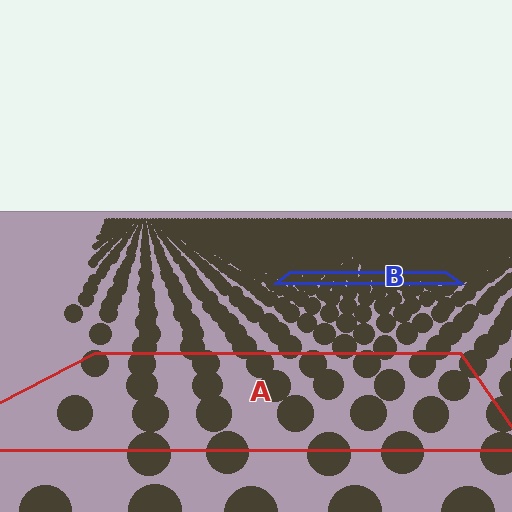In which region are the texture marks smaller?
The texture marks are smaller in region B, because it is farther away.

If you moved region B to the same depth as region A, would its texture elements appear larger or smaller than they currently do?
They would appear larger. At a closer depth, the same texture elements are projected at a bigger on-screen size.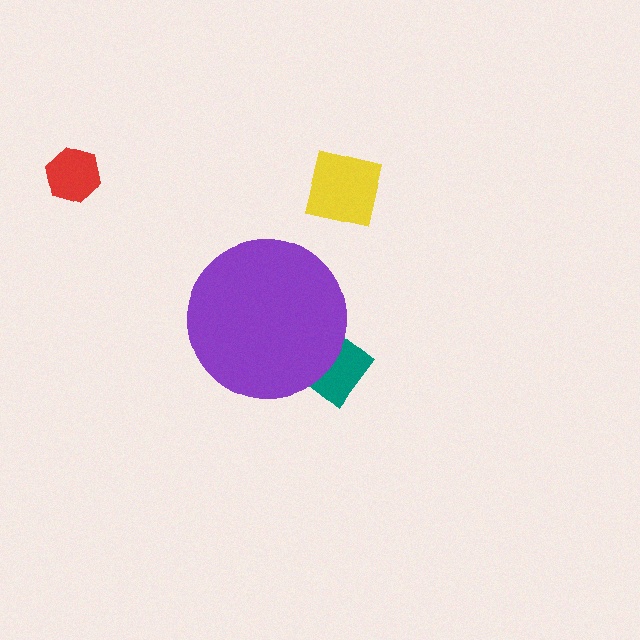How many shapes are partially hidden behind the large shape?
1 shape is partially hidden.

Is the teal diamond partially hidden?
Yes, the teal diamond is partially hidden behind the purple circle.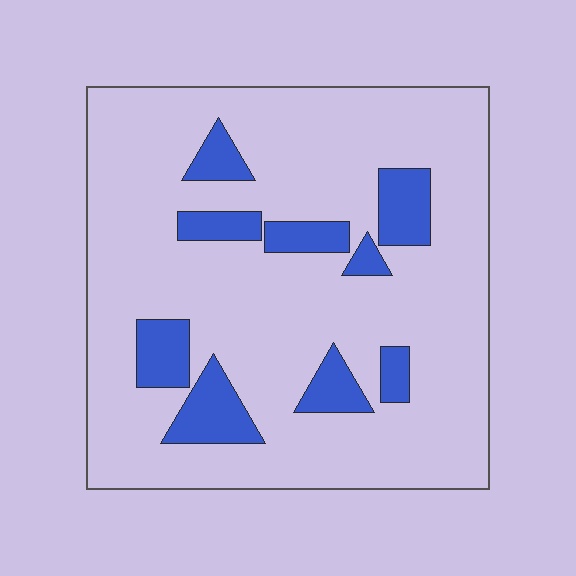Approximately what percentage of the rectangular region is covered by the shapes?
Approximately 15%.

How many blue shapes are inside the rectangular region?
9.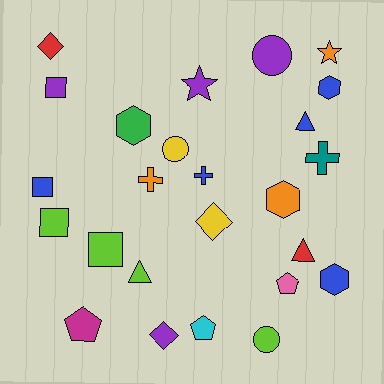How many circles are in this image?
There are 3 circles.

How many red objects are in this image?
There are 2 red objects.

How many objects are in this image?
There are 25 objects.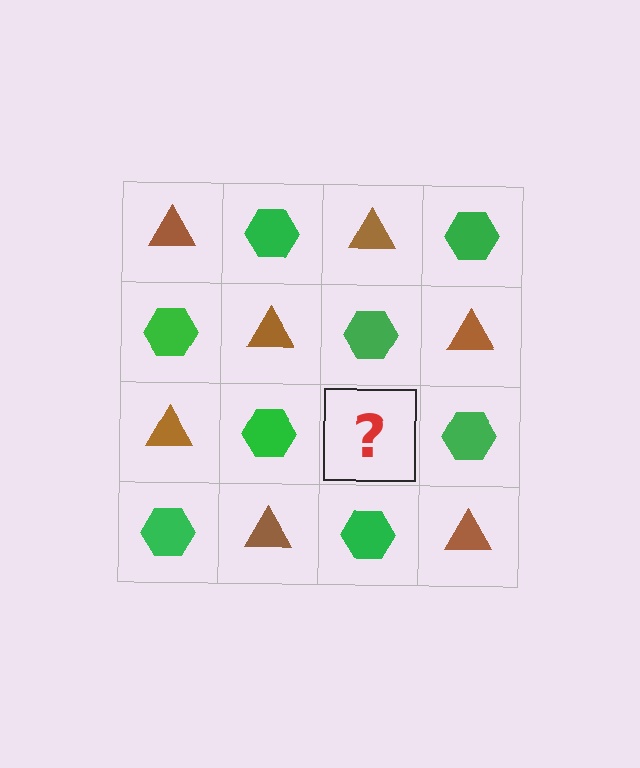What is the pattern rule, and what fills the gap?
The rule is that it alternates brown triangle and green hexagon in a checkerboard pattern. The gap should be filled with a brown triangle.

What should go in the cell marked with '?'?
The missing cell should contain a brown triangle.